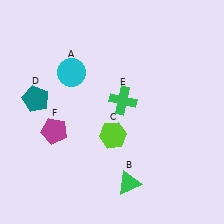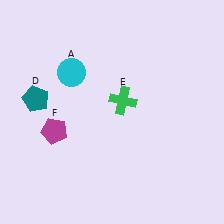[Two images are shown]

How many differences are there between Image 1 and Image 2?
There are 2 differences between the two images.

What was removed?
The green triangle (B), the lime hexagon (C) were removed in Image 2.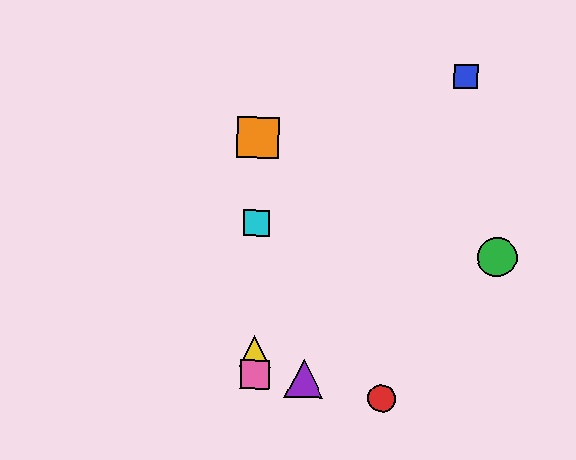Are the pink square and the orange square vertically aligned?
Yes, both are at x≈254.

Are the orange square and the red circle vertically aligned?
No, the orange square is at x≈258 and the red circle is at x≈382.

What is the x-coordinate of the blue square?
The blue square is at x≈466.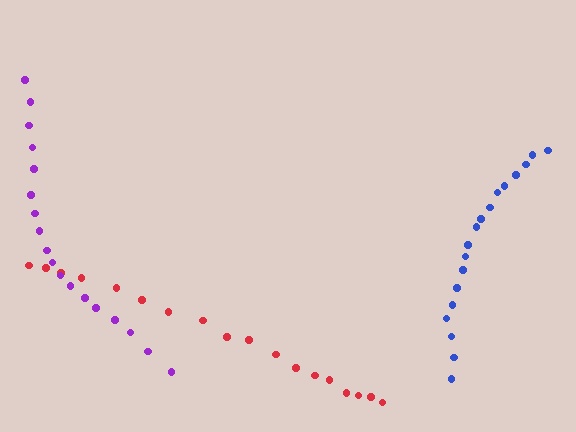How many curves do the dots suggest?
There are 3 distinct paths.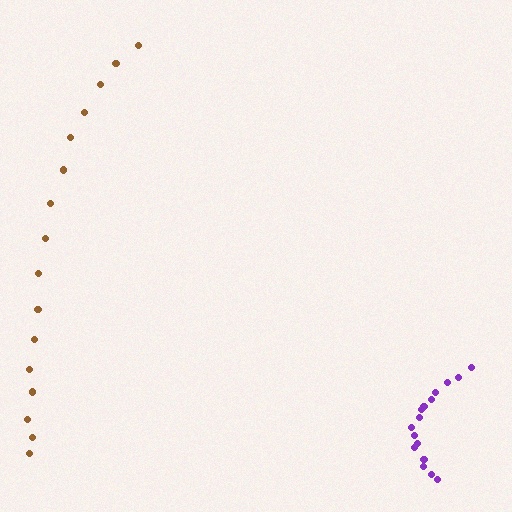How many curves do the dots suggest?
There are 2 distinct paths.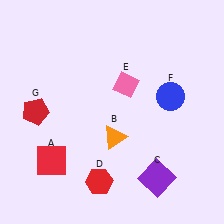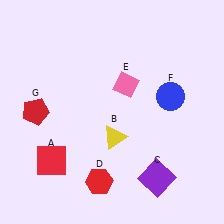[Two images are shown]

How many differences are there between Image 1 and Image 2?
There is 1 difference between the two images.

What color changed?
The triangle (B) changed from orange in Image 1 to yellow in Image 2.